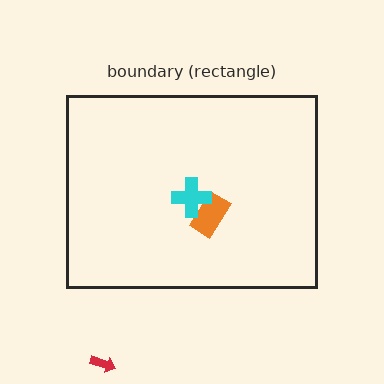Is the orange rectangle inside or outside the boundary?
Inside.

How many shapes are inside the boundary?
2 inside, 1 outside.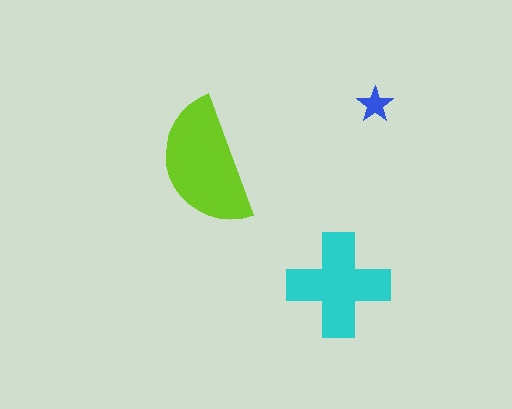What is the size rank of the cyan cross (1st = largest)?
2nd.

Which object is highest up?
The blue star is topmost.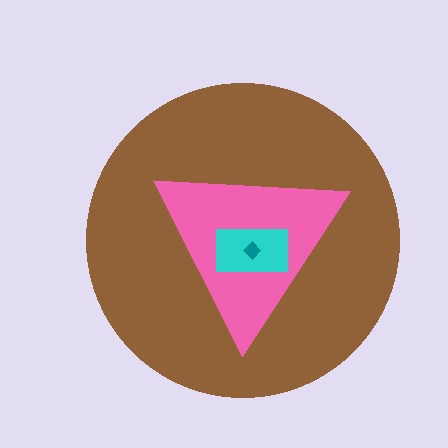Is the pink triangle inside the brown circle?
Yes.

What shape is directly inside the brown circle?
The pink triangle.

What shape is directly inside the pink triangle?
The cyan rectangle.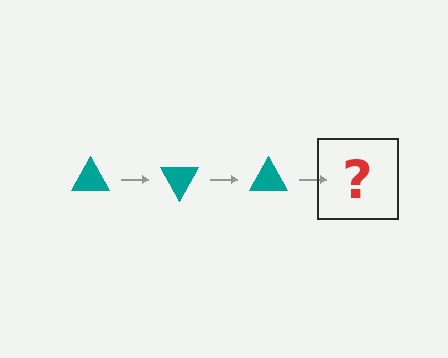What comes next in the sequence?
The next element should be a teal triangle rotated 180 degrees.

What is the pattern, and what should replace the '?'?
The pattern is that the triangle rotates 60 degrees each step. The '?' should be a teal triangle rotated 180 degrees.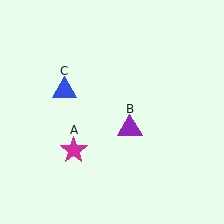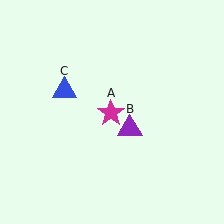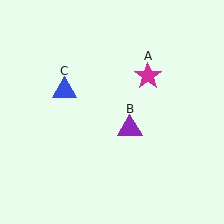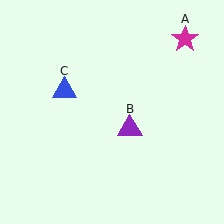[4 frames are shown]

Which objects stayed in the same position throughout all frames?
Purple triangle (object B) and blue triangle (object C) remained stationary.